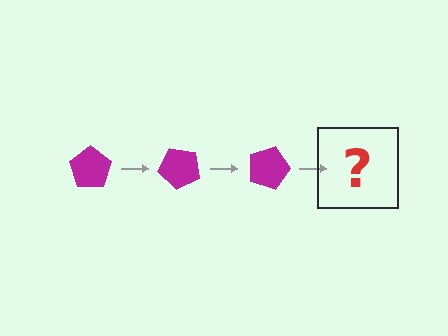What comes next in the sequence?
The next element should be a magenta pentagon rotated 135 degrees.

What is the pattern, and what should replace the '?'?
The pattern is that the pentagon rotates 45 degrees each step. The '?' should be a magenta pentagon rotated 135 degrees.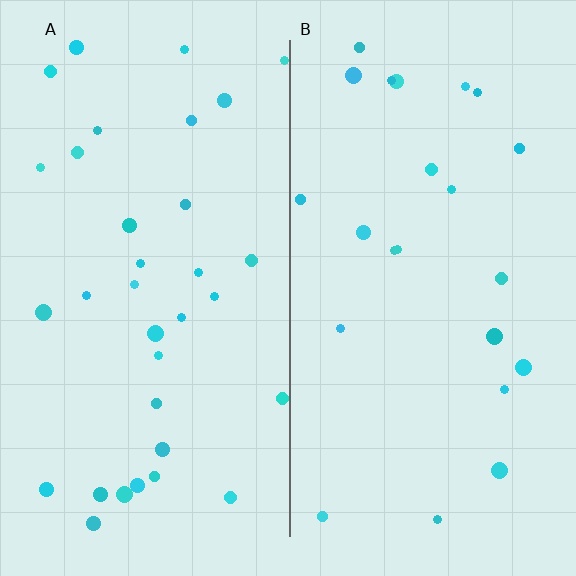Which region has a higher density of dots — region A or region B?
A (the left).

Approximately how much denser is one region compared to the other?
Approximately 1.5× — region A over region B.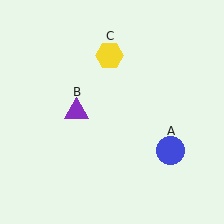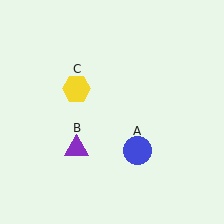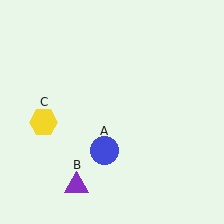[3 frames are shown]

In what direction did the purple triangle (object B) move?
The purple triangle (object B) moved down.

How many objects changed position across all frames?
3 objects changed position: blue circle (object A), purple triangle (object B), yellow hexagon (object C).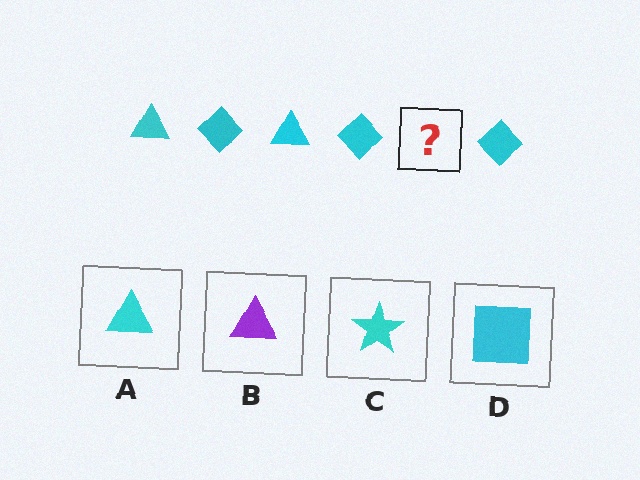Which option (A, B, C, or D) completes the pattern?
A.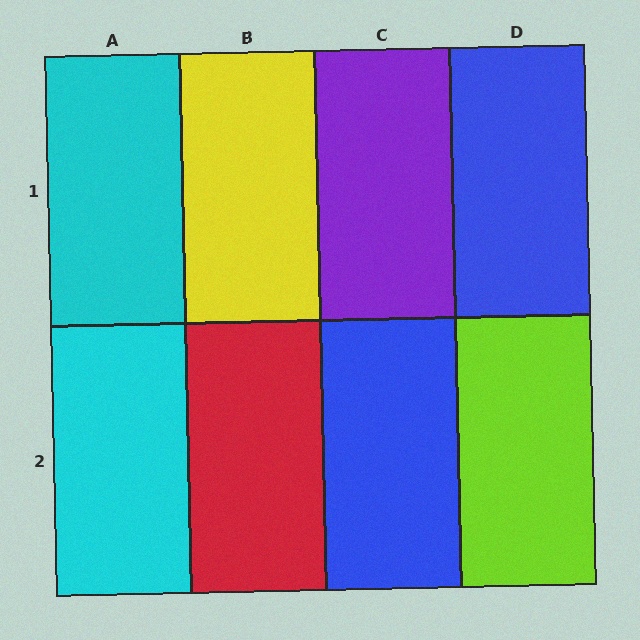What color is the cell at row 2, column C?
Blue.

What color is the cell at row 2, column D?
Lime.